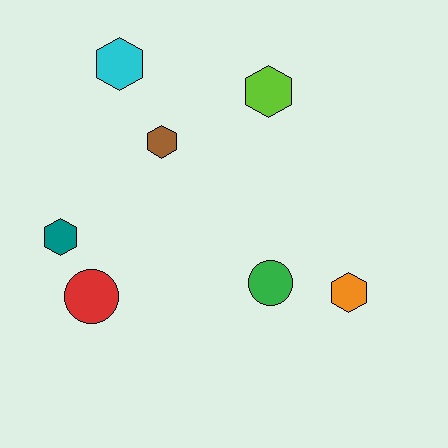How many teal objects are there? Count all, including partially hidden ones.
There is 1 teal object.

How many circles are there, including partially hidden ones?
There are 2 circles.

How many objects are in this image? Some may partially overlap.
There are 7 objects.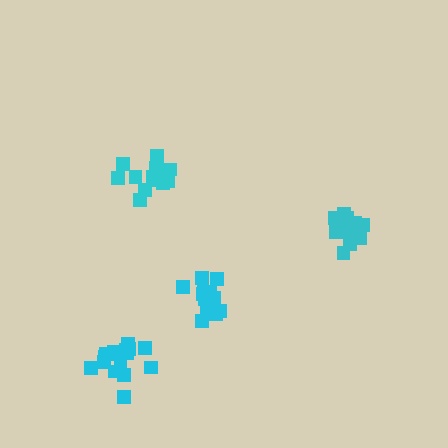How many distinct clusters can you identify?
There are 4 distinct clusters.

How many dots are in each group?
Group 1: 17 dots, Group 2: 12 dots, Group 3: 13 dots, Group 4: 13 dots (55 total).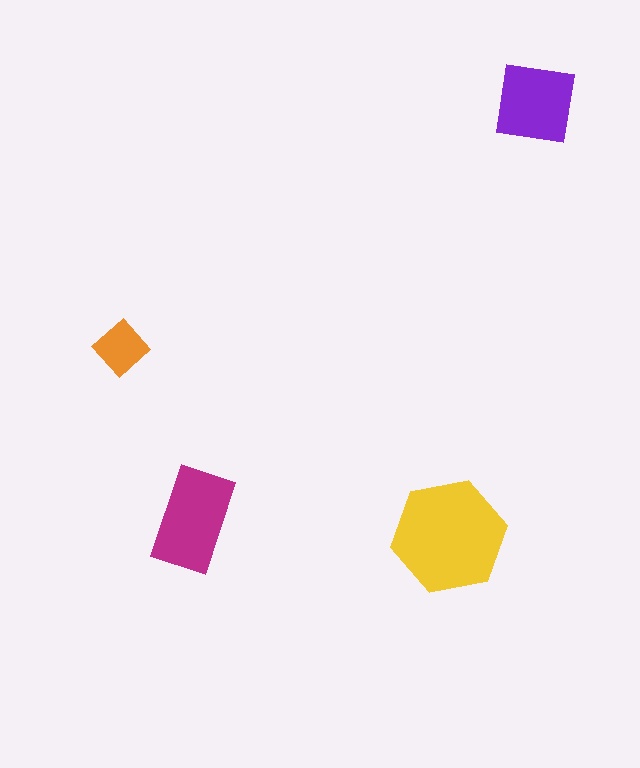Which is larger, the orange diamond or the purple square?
The purple square.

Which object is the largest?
The yellow hexagon.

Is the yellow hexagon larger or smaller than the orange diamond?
Larger.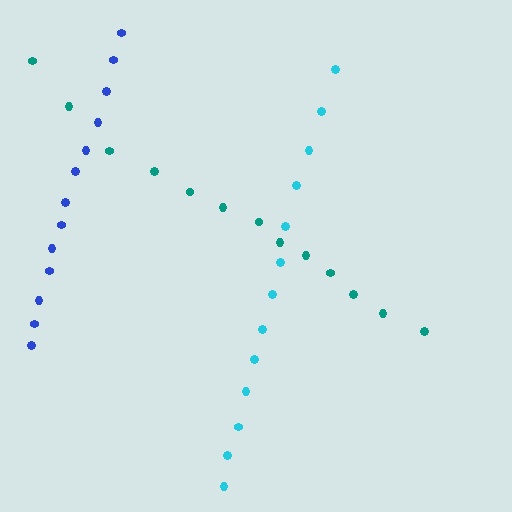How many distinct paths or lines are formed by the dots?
There are 3 distinct paths.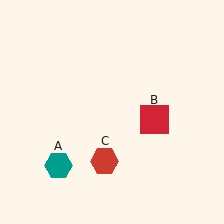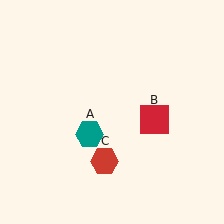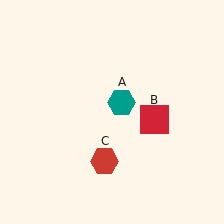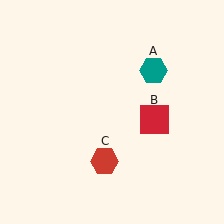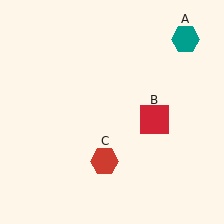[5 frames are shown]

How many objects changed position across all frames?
1 object changed position: teal hexagon (object A).